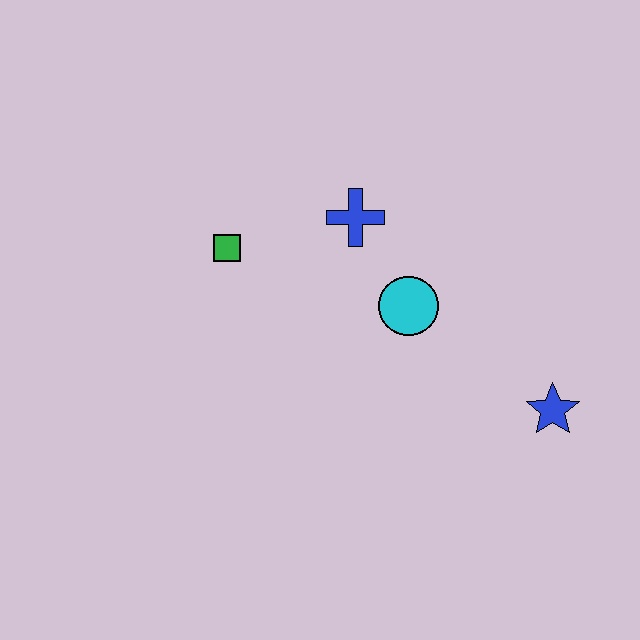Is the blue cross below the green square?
No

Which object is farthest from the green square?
The blue star is farthest from the green square.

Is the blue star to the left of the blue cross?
No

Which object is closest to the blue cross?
The cyan circle is closest to the blue cross.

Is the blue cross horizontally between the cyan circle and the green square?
Yes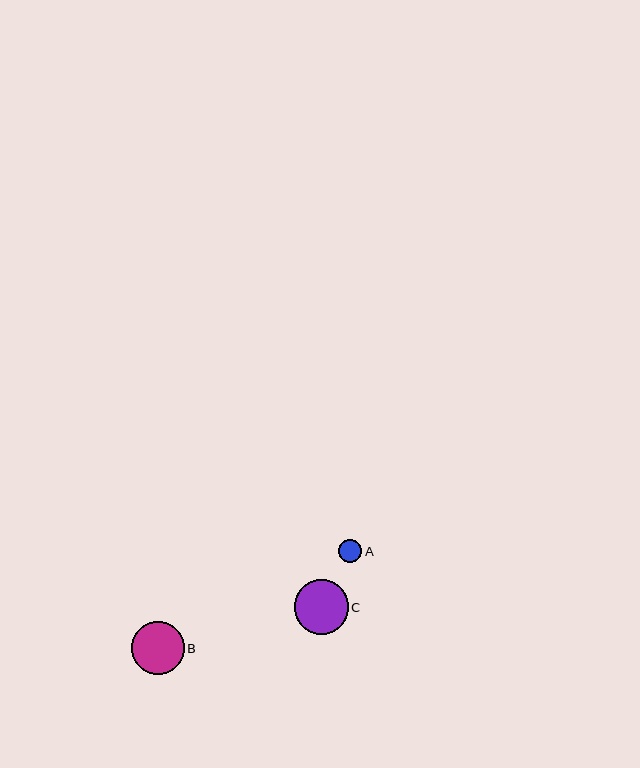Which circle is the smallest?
Circle A is the smallest with a size of approximately 23 pixels.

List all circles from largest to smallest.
From largest to smallest: C, B, A.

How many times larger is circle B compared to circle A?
Circle B is approximately 2.3 times the size of circle A.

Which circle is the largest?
Circle C is the largest with a size of approximately 54 pixels.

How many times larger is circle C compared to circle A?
Circle C is approximately 2.3 times the size of circle A.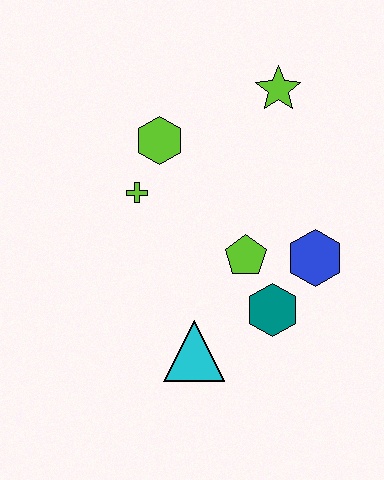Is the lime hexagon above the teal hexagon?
Yes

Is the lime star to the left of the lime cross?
No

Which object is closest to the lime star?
The lime hexagon is closest to the lime star.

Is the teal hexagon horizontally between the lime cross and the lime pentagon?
No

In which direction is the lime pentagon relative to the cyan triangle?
The lime pentagon is above the cyan triangle.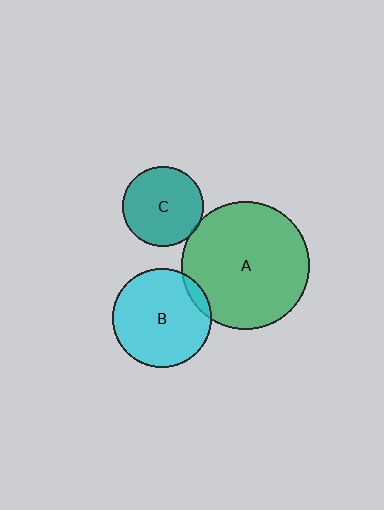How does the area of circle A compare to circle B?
Approximately 1.7 times.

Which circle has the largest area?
Circle A (green).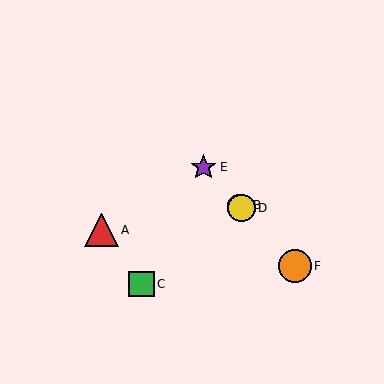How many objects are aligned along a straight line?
4 objects (B, D, E, F) are aligned along a straight line.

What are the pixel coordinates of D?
Object D is at (241, 208).